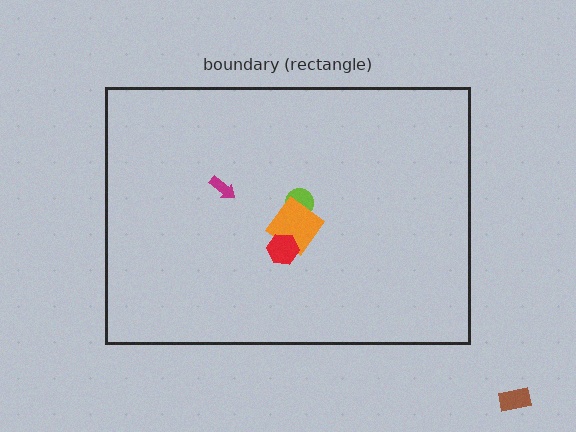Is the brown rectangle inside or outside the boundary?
Outside.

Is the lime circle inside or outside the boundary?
Inside.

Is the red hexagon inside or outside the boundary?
Inside.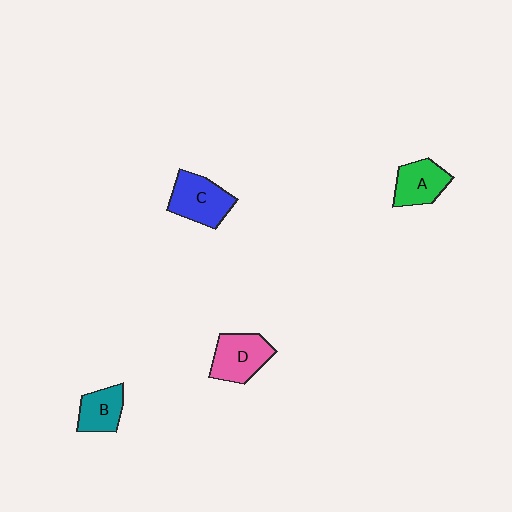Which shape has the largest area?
Shape C (blue).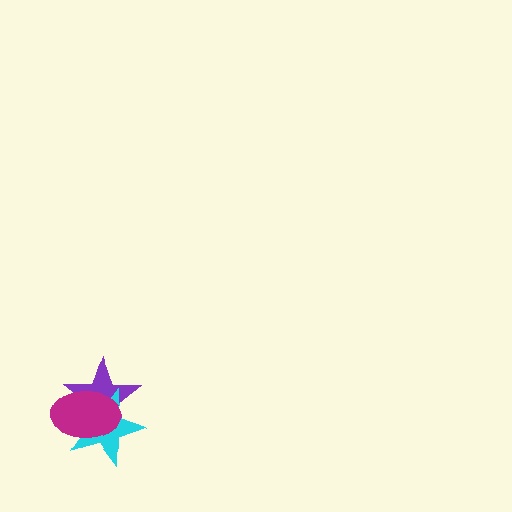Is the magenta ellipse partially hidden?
No, no other shape covers it.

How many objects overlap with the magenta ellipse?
2 objects overlap with the magenta ellipse.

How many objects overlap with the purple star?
2 objects overlap with the purple star.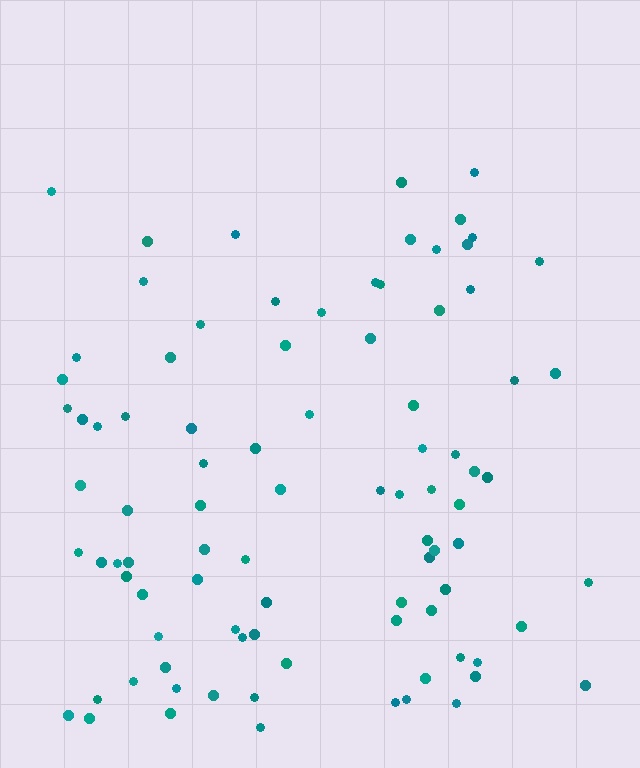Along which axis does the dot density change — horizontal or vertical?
Vertical.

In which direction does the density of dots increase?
From top to bottom, with the bottom side densest.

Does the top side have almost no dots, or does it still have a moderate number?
Still a moderate number, just noticeably fewer than the bottom.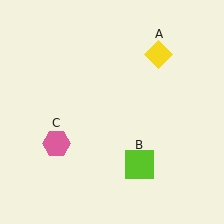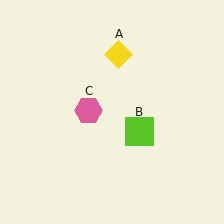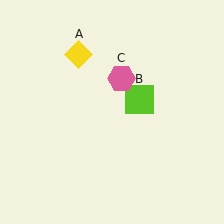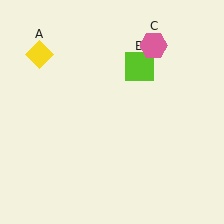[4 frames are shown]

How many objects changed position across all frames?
3 objects changed position: yellow diamond (object A), lime square (object B), pink hexagon (object C).